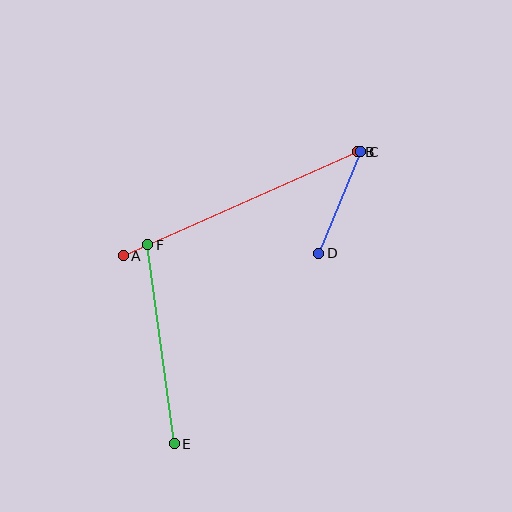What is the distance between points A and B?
The distance is approximately 256 pixels.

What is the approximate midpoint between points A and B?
The midpoint is at approximately (240, 204) pixels.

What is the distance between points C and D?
The distance is approximately 110 pixels.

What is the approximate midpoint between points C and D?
The midpoint is at approximately (340, 203) pixels.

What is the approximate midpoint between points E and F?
The midpoint is at approximately (161, 344) pixels.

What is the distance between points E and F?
The distance is approximately 201 pixels.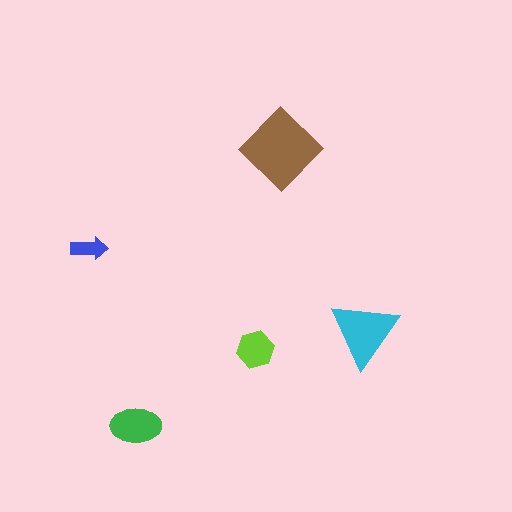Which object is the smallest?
The blue arrow.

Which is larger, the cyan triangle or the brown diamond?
The brown diamond.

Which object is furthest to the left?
The blue arrow is leftmost.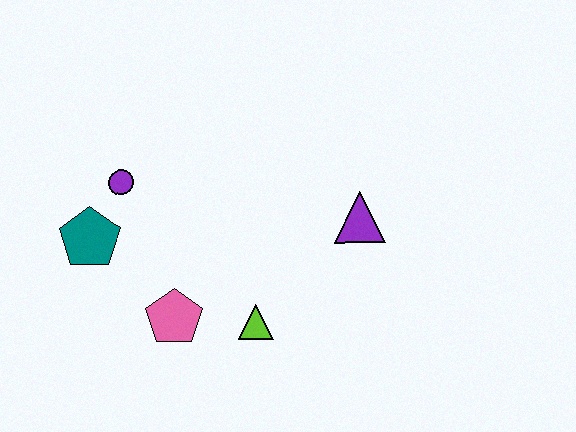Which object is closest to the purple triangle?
The lime triangle is closest to the purple triangle.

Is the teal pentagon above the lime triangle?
Yes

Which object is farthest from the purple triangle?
The teal pentagon is farthest from the purple triangle.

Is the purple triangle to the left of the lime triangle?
No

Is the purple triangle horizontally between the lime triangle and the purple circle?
No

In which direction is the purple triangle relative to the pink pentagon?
The purple triangle is to the right of the pink pentagon.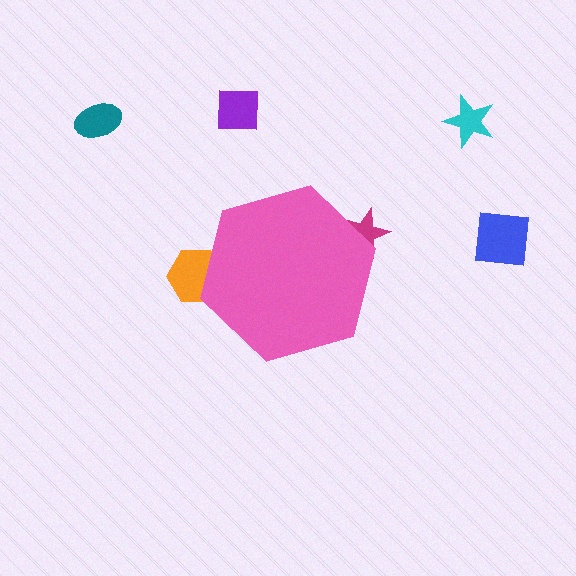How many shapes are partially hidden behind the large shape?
2 shapes are partially hidden.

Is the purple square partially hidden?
No, the purple square is fully visible.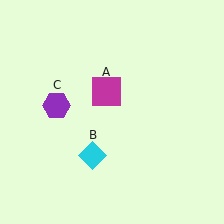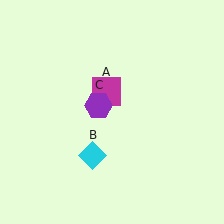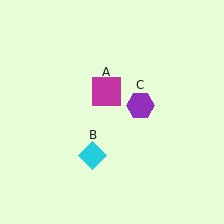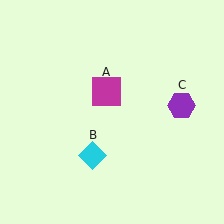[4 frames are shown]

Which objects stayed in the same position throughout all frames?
Magenta square (object A) and cyan diamond (object B) remained stationary.